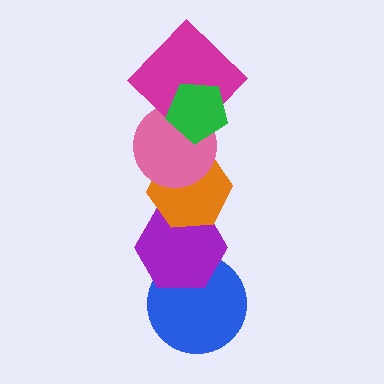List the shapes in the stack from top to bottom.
From top to bottom: the green pentagon, the magenta diamond, the pink circle, the orange hexagon, the purple hexagon, the blue circle.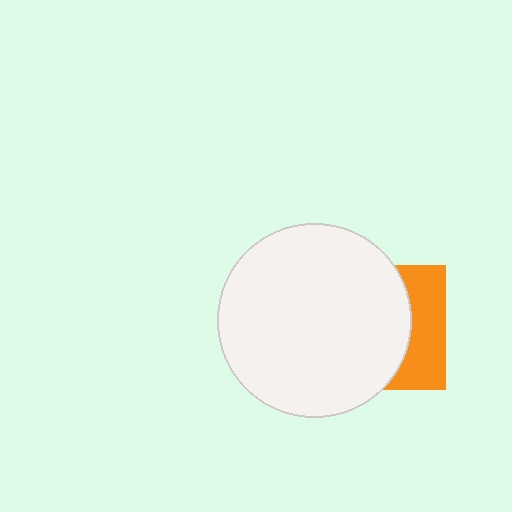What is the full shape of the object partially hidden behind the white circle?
The partially hidden object is an orange square.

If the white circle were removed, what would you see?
You would see the complete orange square.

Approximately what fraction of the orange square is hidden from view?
Roughly 67% of the orange square is hidden behind the white circle.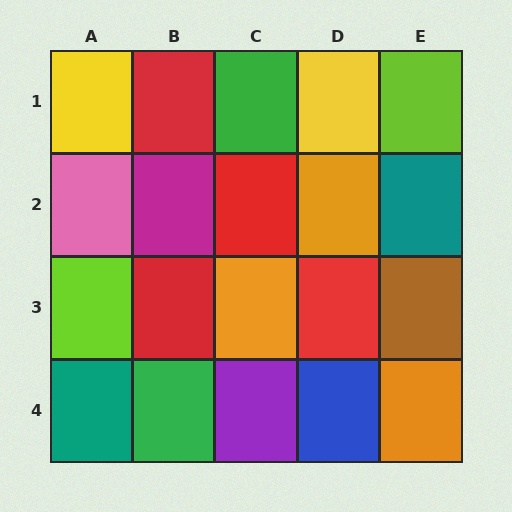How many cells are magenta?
1 cell is magenta.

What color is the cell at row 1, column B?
Red.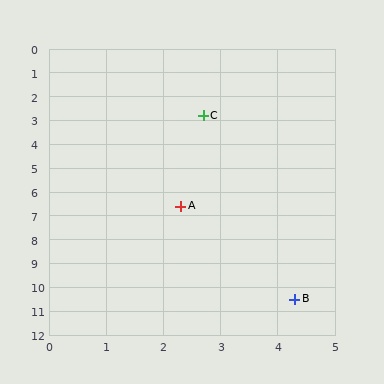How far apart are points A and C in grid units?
Points A and C are about 3.8 grid units apart.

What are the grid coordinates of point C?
Point C is at approximately (2.7, 2.8).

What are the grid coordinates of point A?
Point A is at approximately (2.3, 6.6).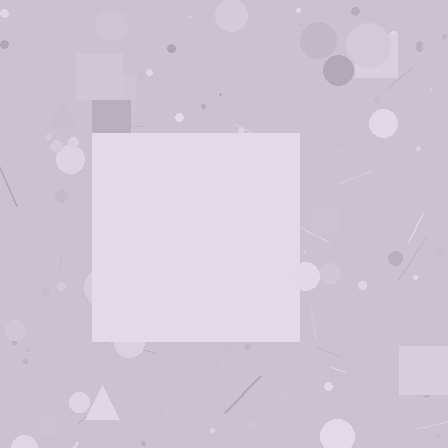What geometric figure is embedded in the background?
A square is embedded in the background.